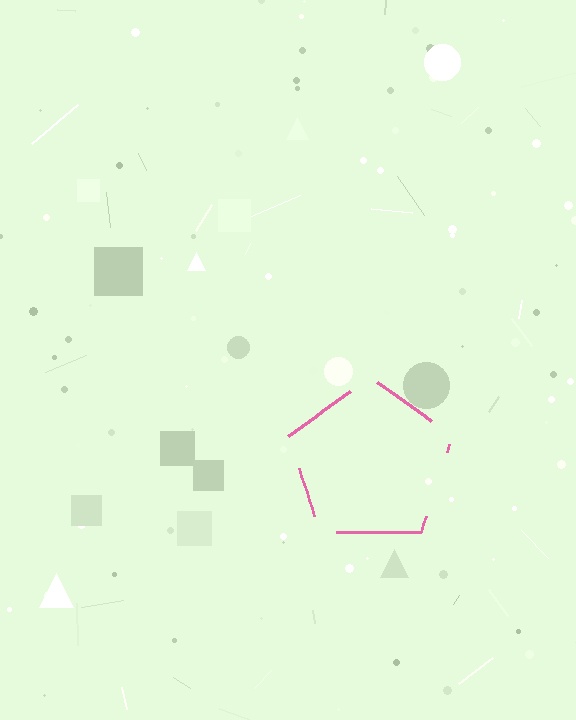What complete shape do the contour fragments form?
The contour fragments form a pentagon.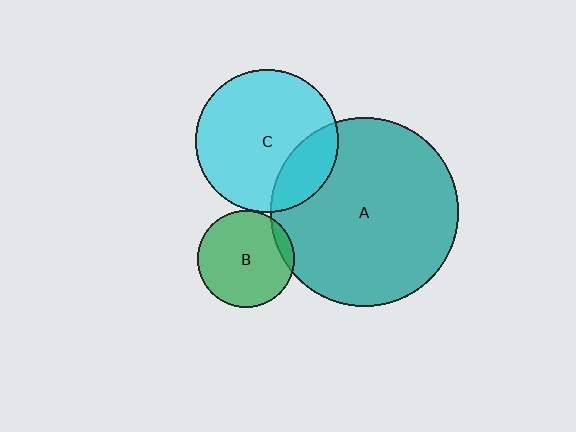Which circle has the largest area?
Circle A (teal).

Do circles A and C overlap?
Yes.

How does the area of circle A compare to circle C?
Approximately 1.7 times.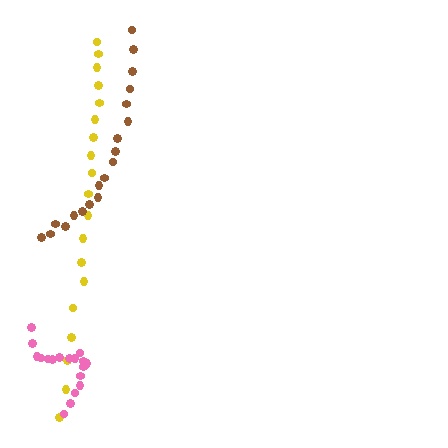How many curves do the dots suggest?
There are 3 distinct paths.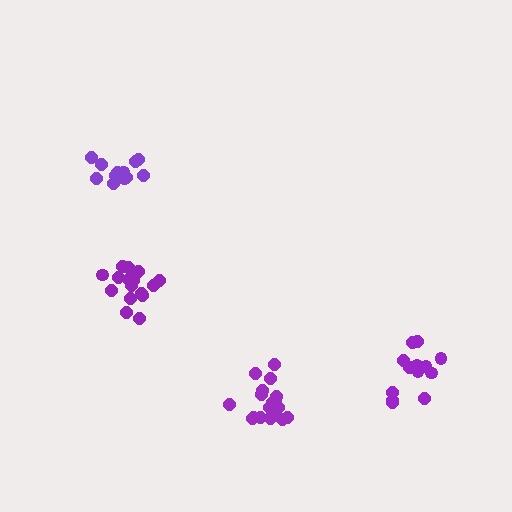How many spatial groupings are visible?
There are 4 spatial groupings.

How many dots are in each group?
Group 1: 13 dots, Group 2: 17 dots, Group 3: 18 dots, Group 4: 13 dots (61 total).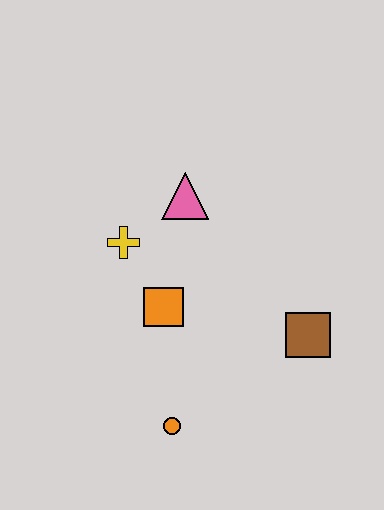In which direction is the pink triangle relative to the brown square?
The pink triangle is above the brown square.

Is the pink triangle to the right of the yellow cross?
Yes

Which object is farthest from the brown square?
The yellow cross is farthest from the brown square.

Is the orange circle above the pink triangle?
No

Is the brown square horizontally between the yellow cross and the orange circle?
No